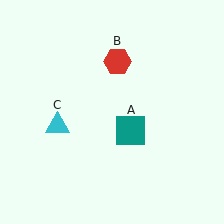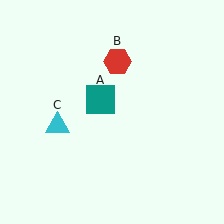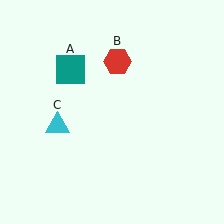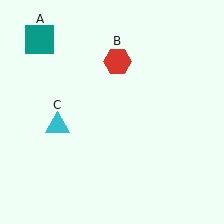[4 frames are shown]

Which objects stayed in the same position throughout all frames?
Red hexagon (object B) and cyan triangle (object C) remained stationary.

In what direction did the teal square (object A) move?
The teal square (object A) moved up and to the left.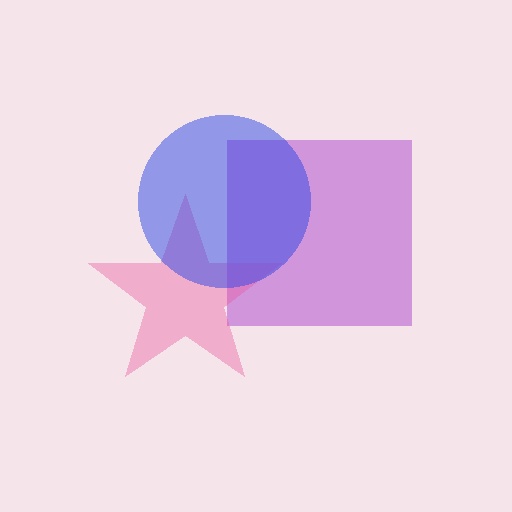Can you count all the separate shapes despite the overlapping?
Yes, there are 3 separate shapes.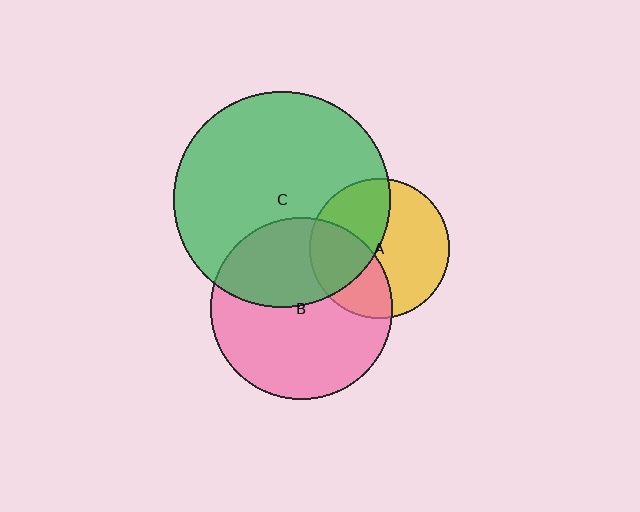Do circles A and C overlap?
Yes.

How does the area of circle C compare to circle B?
Approximately 1.4 times.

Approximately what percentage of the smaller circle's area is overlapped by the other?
Approximately 40%.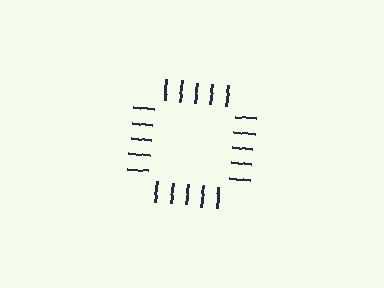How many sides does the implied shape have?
4 sides — the line-ends trace a square.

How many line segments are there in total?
20 — 5 along each of the 4 edges.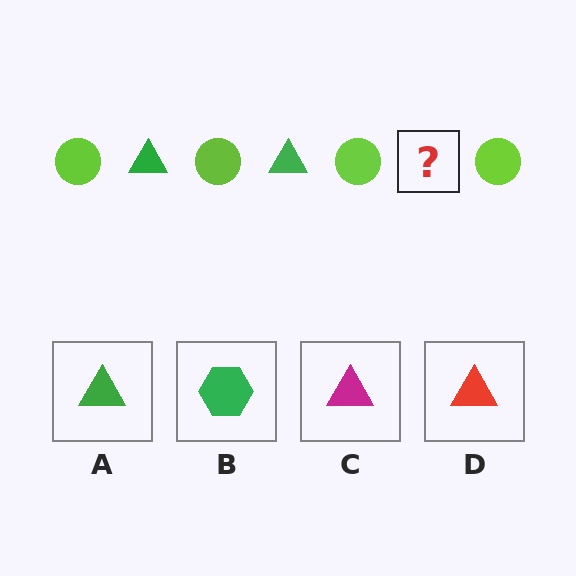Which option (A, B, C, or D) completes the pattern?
A.